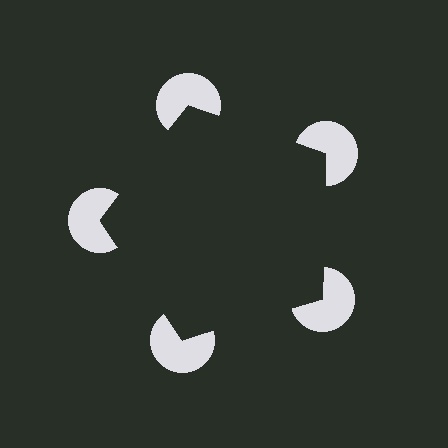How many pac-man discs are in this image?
There are 5 — one at each vertex of the illusory pentagon.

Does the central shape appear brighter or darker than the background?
It typically appears slightly darker than the background, even though no actual brightness change is drawn.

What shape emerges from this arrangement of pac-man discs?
An illusory pentagon — its edges are inferred from the aligned wedge cuts in the pac-man discs, not physically drawn.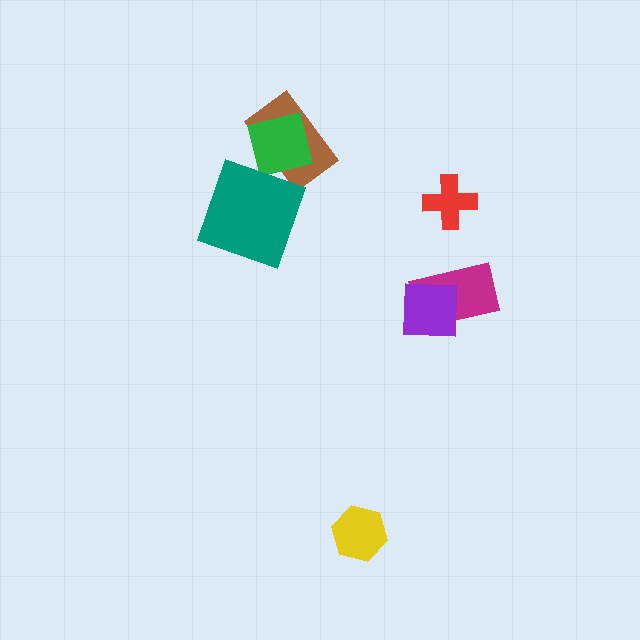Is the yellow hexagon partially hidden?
No, no other shape covers it.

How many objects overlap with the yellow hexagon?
0 objects overlap with the yellow hexagon.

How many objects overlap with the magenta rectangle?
1 object overlaps with the magenta rectangle.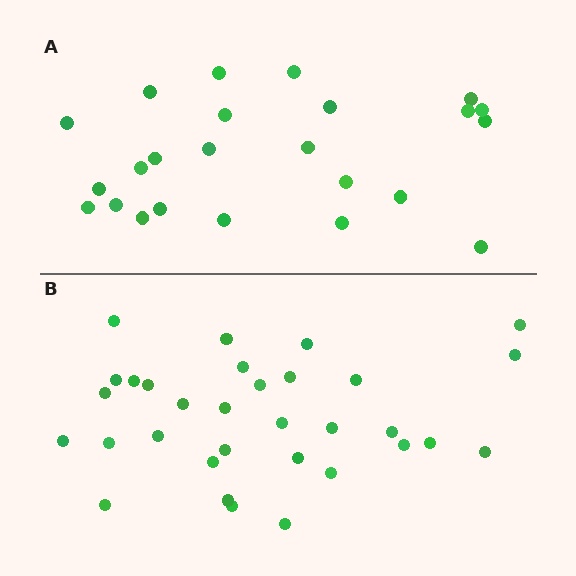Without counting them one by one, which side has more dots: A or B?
Region B (the bottom region) has more dots.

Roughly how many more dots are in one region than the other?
Region B has roughly 8 or so more dots than region A.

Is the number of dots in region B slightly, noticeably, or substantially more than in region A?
Region B has noticeably more, but not dramatically so. The ratio is roughly 1.3 to 1.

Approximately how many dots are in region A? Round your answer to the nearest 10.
About 20 dots. (The exact count is 24, which rounds to 20.)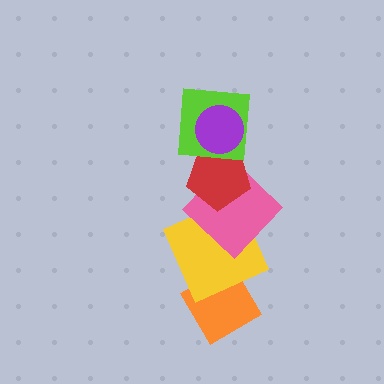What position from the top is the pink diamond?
The pink diamond is 4th from the top.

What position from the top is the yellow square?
The yellow square is 5th from the top.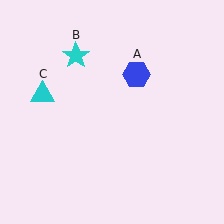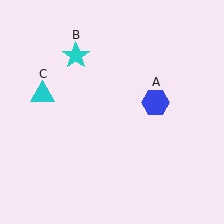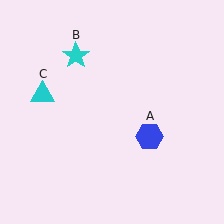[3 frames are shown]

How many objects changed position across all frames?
1 object changed position: blue hexagon (object A).